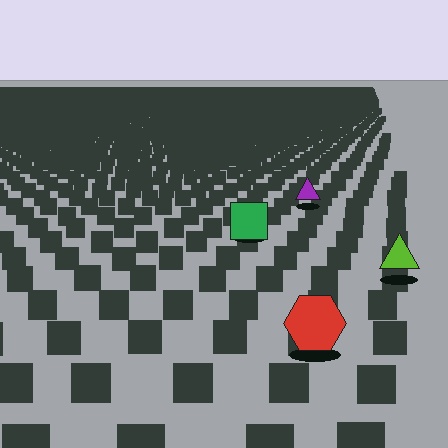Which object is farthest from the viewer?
The purple triangle is farthest from the viewer. It appears smaller and the ground texture around it is denser.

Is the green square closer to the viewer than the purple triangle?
Yes. The green square is closer — you can tell from the texture gradient: the ground texture is coarser near it.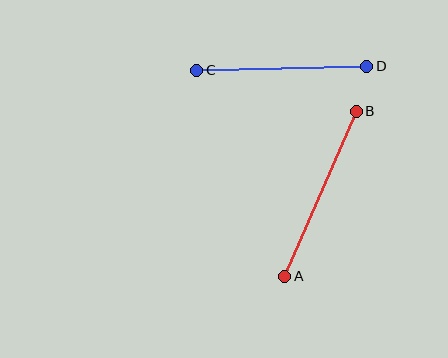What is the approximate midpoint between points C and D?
The midpoint is at approximately (282, 68) pixels.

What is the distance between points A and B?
The distance is approximately 180 pixels.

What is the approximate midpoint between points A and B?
The midpoint is at approximately (320, 194) pixels.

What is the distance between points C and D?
The distance is approximately 170 pixels.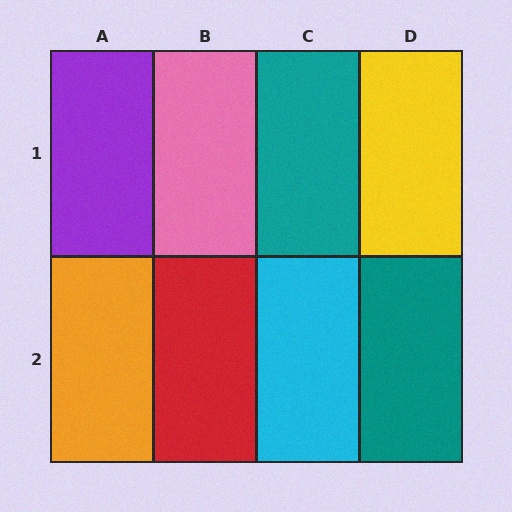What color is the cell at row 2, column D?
Teal.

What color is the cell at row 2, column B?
Red.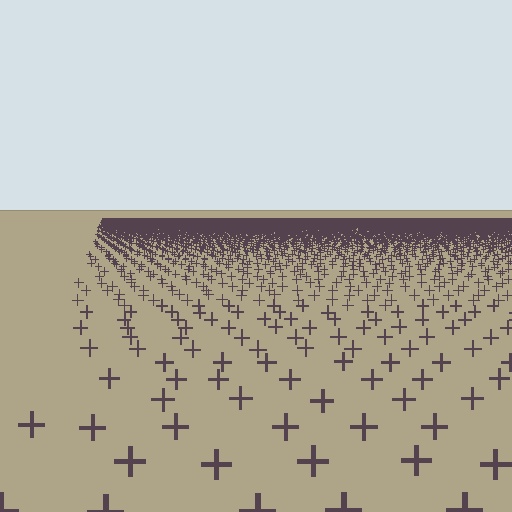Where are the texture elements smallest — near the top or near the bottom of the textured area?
Near the top.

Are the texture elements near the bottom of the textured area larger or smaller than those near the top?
Larger. Near the bottom, elements are closer to the viewer and appear at a bigger on-screen size.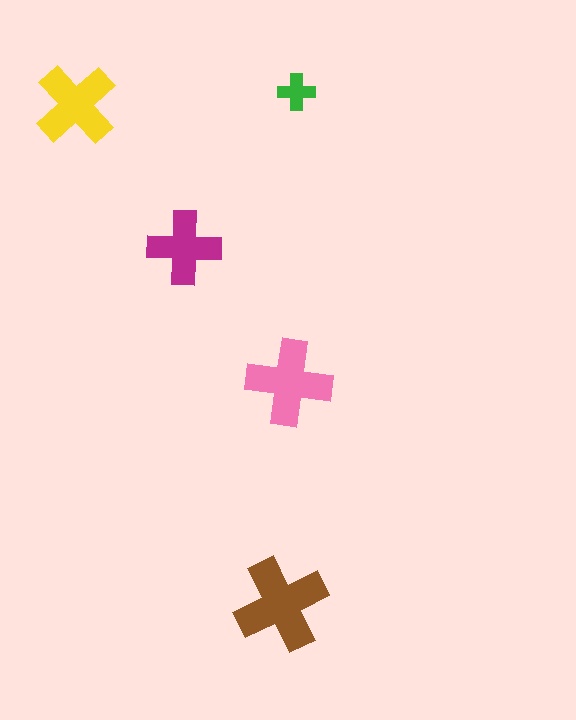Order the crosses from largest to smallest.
the brown one, the pink one, the yellow one, the magenta one, the green one.